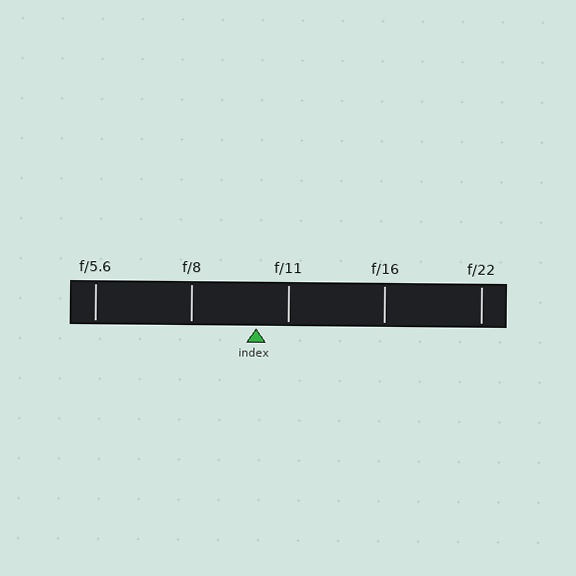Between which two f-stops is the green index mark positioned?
The index mark is between f/8 and f/11.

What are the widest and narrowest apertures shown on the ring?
The widest aperture shown is f/5.6 and the narrowest is f/22.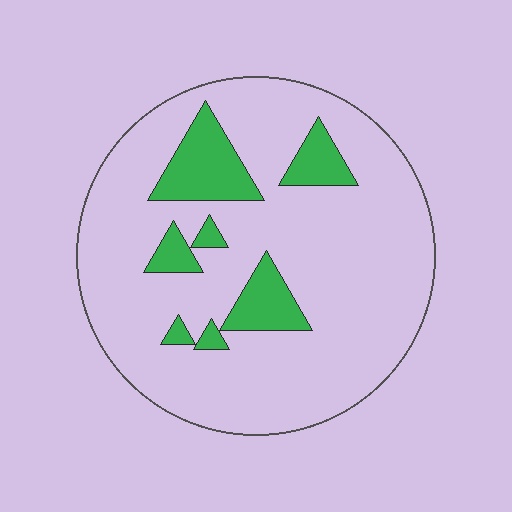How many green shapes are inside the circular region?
7.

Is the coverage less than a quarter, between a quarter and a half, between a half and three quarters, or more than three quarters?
Less than a quarter.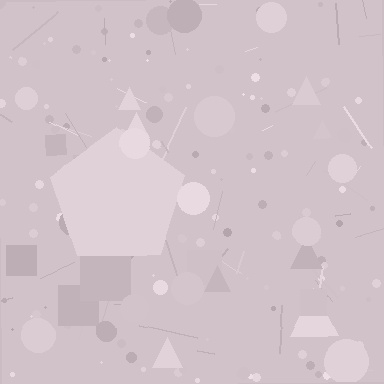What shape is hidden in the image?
A pentagon is hidden in the image.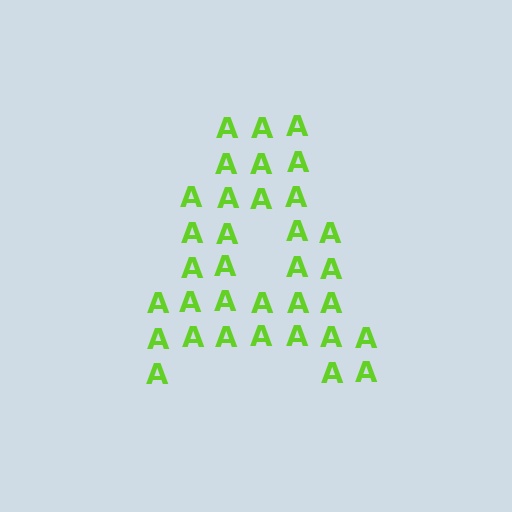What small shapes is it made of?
It is made of small letter A's.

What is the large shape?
The large shape is the letter A.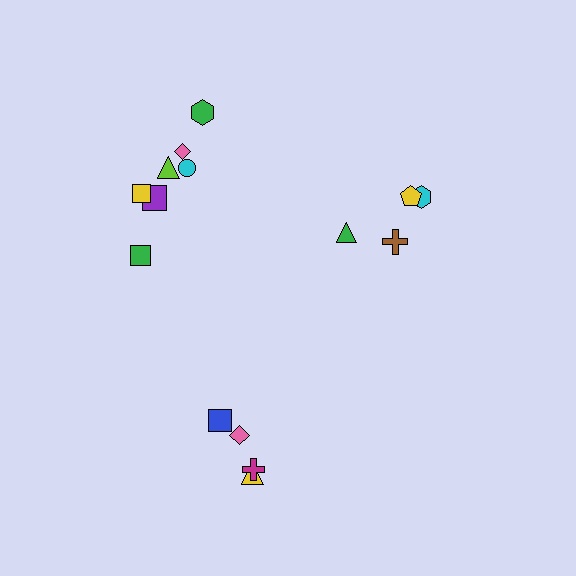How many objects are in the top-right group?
There are 4 objects.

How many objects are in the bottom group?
There are 4 objects.